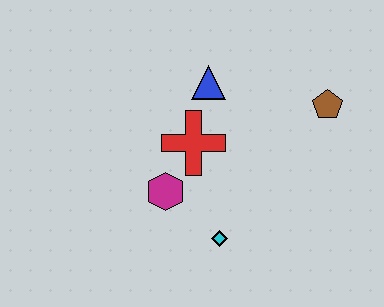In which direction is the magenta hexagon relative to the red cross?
The magenta hexagon is below the red cross.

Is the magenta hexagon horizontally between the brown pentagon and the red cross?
No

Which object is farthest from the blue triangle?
The cyan diamond is farthest from the blue triangle.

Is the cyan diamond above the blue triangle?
No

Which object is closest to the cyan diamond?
The magenta hexagon is closest to the cyan diamond.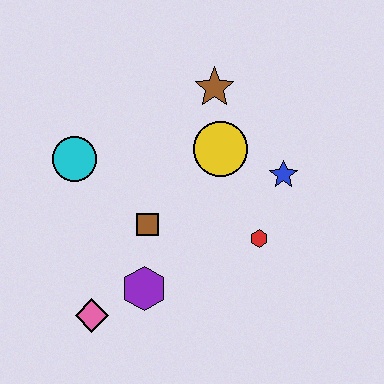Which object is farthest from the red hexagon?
The cyan circle is farthest from the red hexagon.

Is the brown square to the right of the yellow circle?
No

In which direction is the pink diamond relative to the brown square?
The pink diamond is below the brown square.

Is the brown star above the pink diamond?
Yes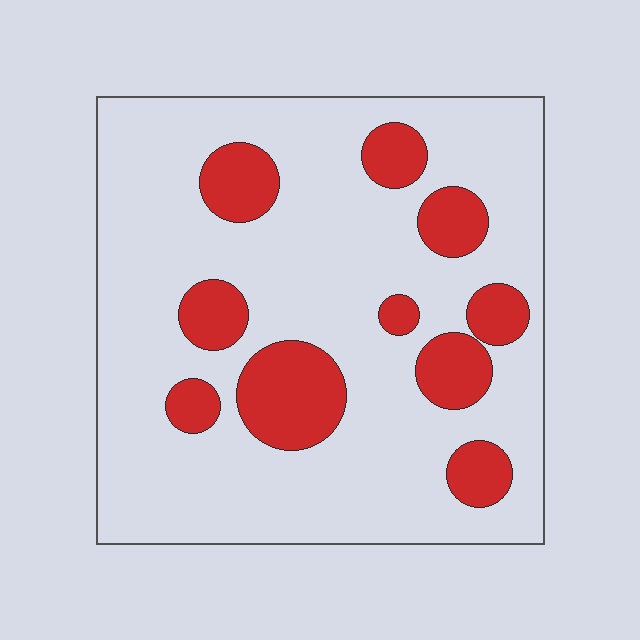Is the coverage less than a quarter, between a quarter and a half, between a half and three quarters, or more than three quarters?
Less than a quarter.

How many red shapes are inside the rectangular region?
10.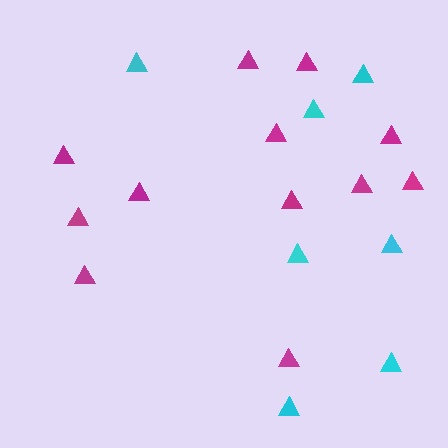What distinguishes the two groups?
There are 2 groups: one group of magenta triangles (12) and one group of cyan triangles (7).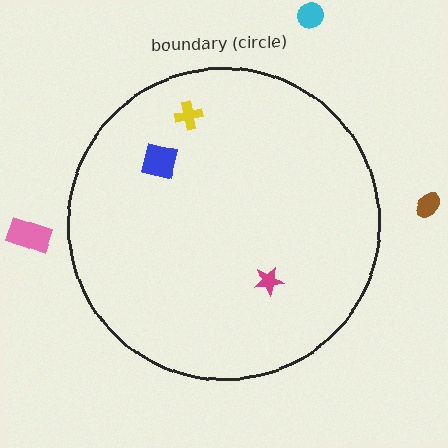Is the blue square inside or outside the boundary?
Inside.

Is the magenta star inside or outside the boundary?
Inside.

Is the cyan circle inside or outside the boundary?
Outside.